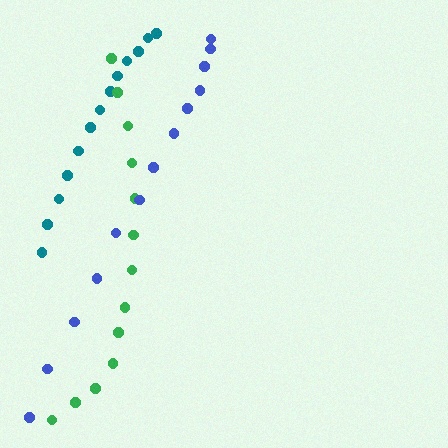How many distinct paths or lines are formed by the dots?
There are 3 distinct paths.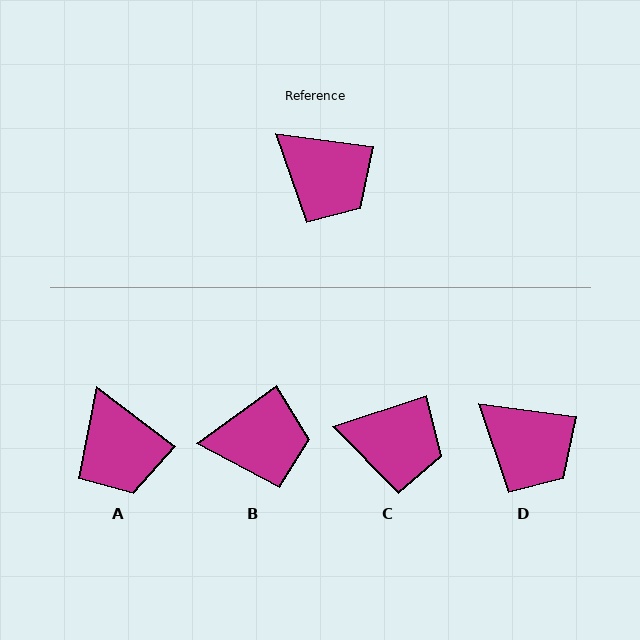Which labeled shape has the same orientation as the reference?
D.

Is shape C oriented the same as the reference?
No, it is off by about 26 degrees.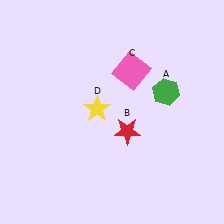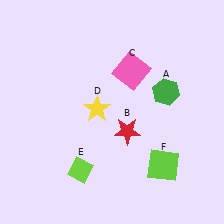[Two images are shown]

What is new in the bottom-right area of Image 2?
A lime square (F) was added in the bottom-right area of Image 2.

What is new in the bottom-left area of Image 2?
A lime diamond (E) was added in the bottom-left area of Image 2.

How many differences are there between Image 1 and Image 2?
There are 2 differences between the two images.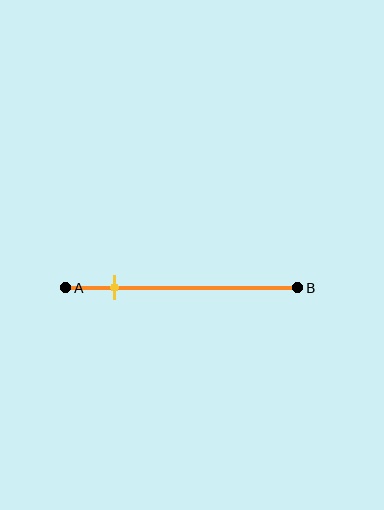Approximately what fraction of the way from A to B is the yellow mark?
The yellow mark is approximately 20% of the way from A to B.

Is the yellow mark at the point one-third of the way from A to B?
No, the mark is at about 20% from A, not at the 33% one-third point.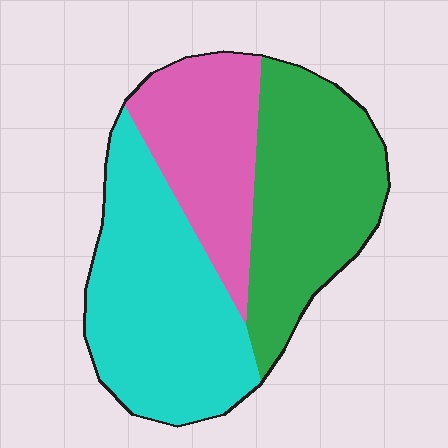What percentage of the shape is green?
Green covers about 35% of the shape.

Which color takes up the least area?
Pink, at roughly 25%.